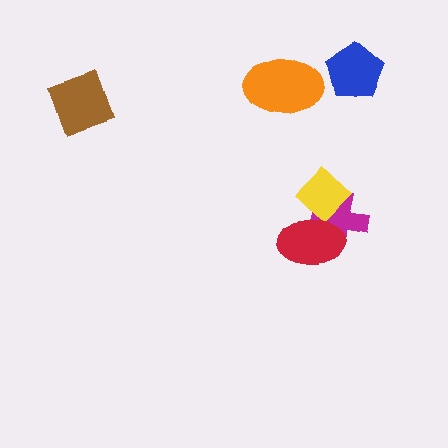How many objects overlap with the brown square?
0 objects overlap with the brown square.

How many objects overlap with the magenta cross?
2 objects overlap with the magenta cross.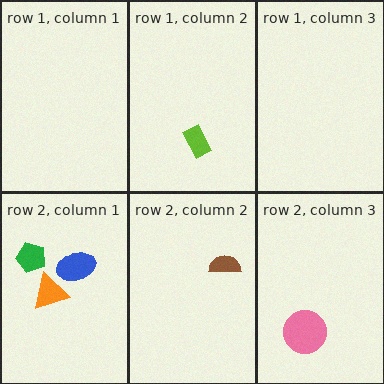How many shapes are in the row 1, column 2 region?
1.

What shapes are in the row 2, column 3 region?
The pink circle.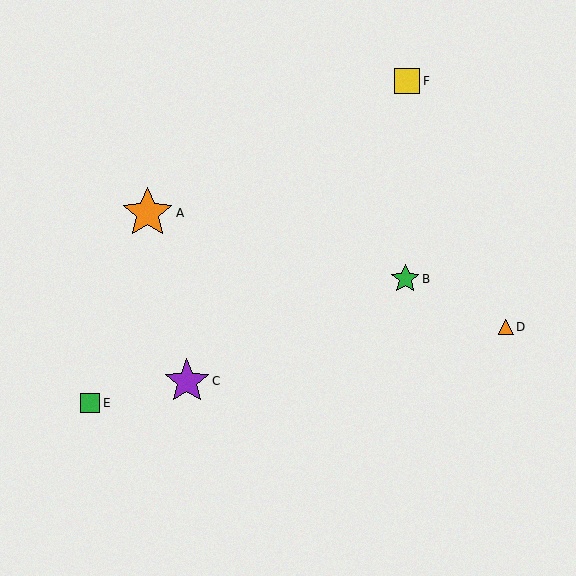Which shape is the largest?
The orange star (labeled A) is the largest.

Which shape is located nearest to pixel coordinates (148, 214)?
The orange star (labeled A) at (148, 213) is nearest to that location.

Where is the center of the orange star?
The center of the orange star is at (148, 213).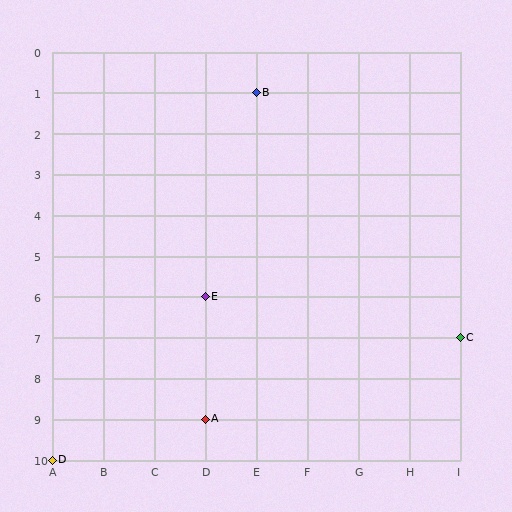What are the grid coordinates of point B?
Point B is at grid coordinates (E, 1).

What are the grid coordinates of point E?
Point E is at grid coordinates (D, 6).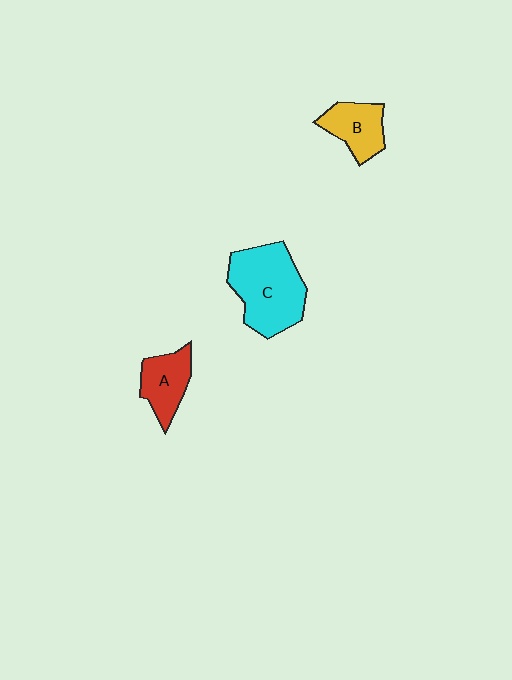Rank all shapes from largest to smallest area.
From largest to smallest: C (cyan), A (red), B (yellow).